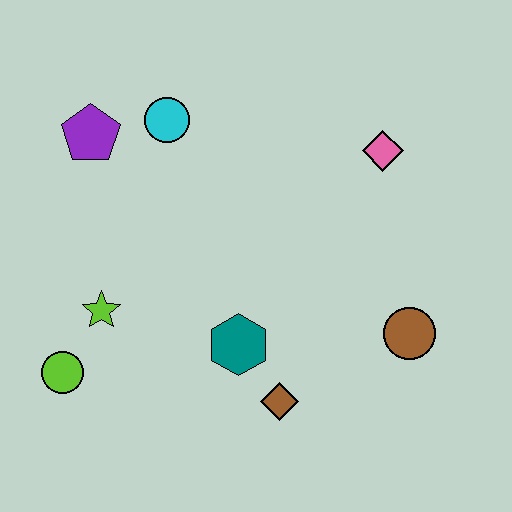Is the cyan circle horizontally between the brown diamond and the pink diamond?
No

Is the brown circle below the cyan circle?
Yes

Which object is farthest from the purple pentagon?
The brown circle is farthest from the purple pentagon.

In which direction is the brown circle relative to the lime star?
The brown circle is to the right of the lime star.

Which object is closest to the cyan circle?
The purple pentagon is closest to the cyan circle.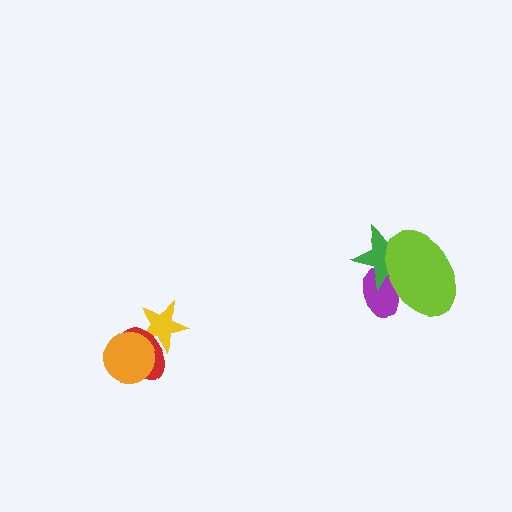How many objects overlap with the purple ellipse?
2 objects overlap with the purple ellipse.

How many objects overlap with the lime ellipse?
2 objects overlap with the lime ellipse.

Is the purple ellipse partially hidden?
Yes, it is partially covered by another shape.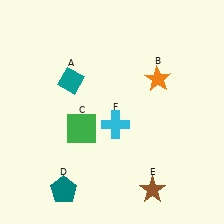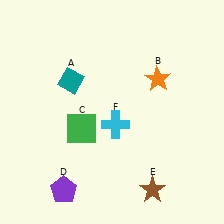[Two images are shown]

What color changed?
The pentagon (D) changed from teal in Image 1 to purple in Image 2.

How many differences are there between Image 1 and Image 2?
There is 1 difference between the two images.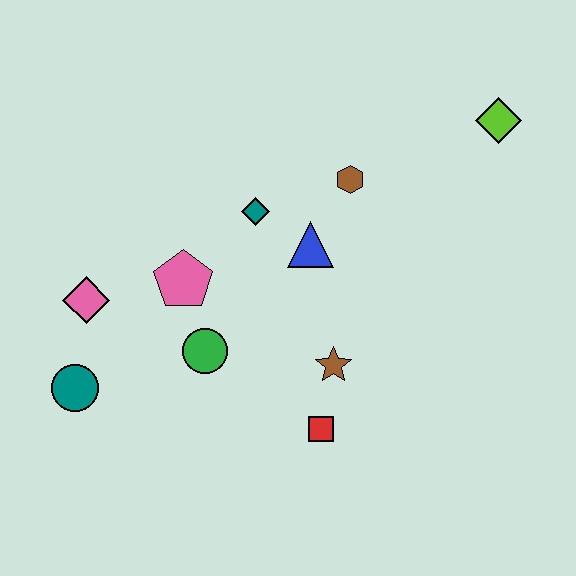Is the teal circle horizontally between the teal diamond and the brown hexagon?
No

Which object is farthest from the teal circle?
The lime diamond is farthest from the teal circle.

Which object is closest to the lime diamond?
The brown hexagon is closest to the lime diamond.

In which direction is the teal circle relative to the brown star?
The teal circle is to the left of the brown star.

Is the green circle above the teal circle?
Yes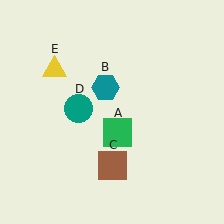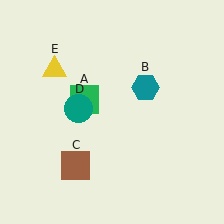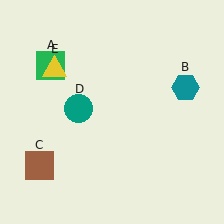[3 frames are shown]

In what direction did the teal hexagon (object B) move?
The teal hexagon (object B) moved right.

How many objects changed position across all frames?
3 objects changed position: green square (object A), teal hexagon (object B), brown square (object C).